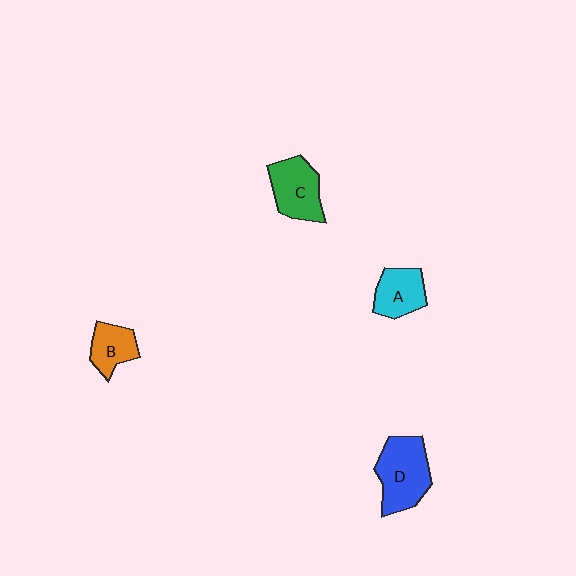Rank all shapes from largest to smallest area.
From largest to smallest: D (blue), C (green), A (cyan), B (orange).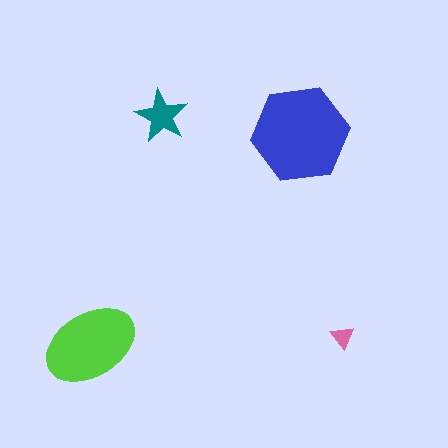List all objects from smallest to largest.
The pink triangle, the teal star, the lime ellipse, the blue hexagon.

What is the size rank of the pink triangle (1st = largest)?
4th.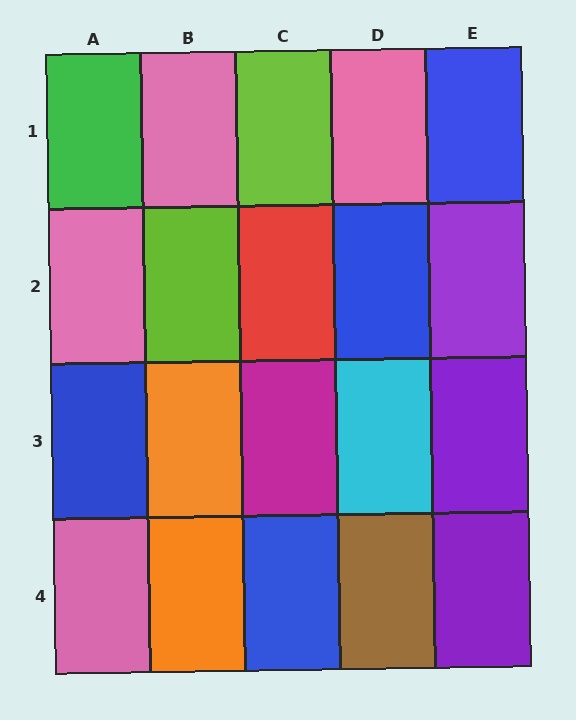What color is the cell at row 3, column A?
Blue.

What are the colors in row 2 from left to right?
Pink, lime, red, blue, purple.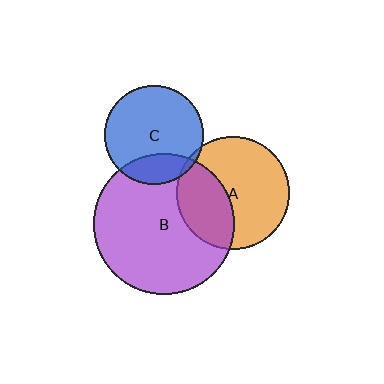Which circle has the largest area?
Circle B (purple).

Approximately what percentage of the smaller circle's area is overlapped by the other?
Approximately 35%.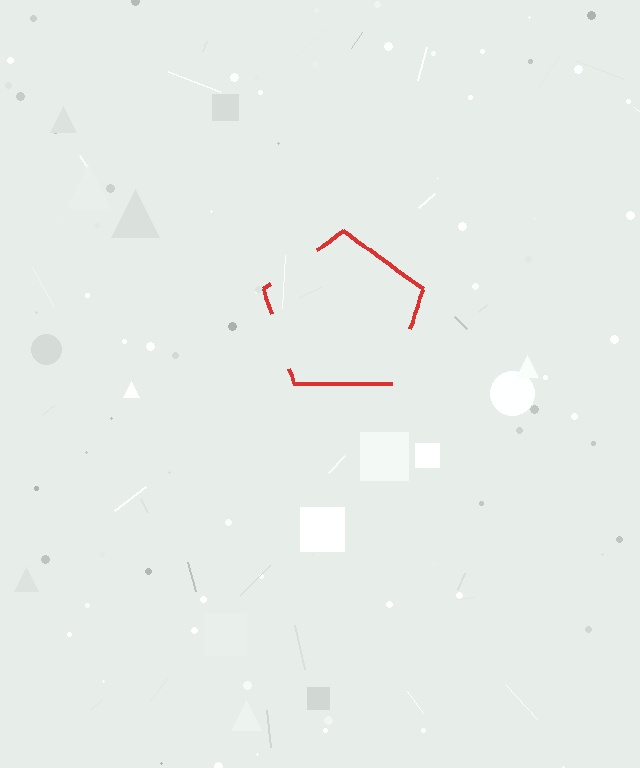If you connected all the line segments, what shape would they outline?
They would outline a pentagon.